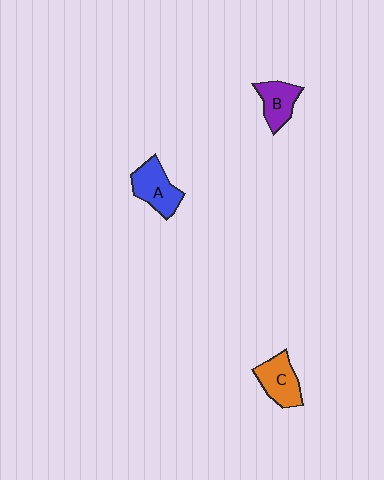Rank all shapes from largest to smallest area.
From largest to smallest: A (blue), C (orange), B (purple).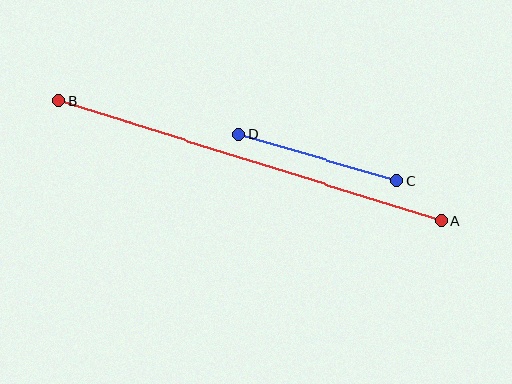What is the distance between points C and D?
The distance is approximately 164 pixels.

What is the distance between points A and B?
The distance is approximately 401 pixels.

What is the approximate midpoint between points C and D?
The midpoint is at approximately (318, 158) pixels.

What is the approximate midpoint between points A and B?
The midpoint is at approximately (250, 161) pixels.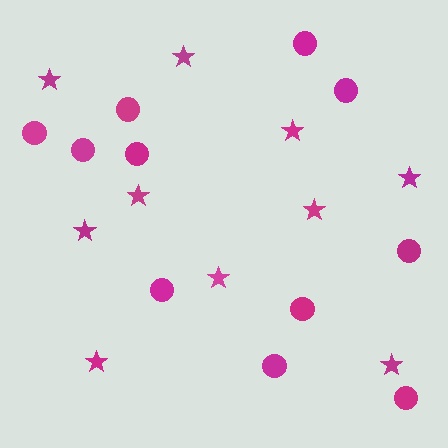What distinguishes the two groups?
There are 2 groups: one group of circles (11) and one group of stars (10).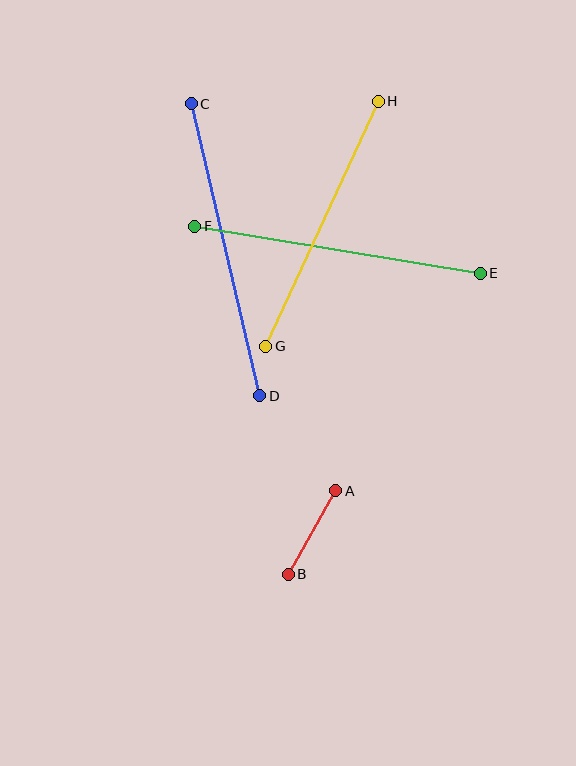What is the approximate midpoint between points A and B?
The midpoint is at approximately (312, 532) pixels.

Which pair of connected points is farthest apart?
Points C and D are farthest apart.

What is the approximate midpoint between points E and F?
The midpoint is at approximately (337, 250) pixels.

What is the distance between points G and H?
The distance is approximately 270 pixels.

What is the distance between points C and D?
The distance is approximately 300 pixels.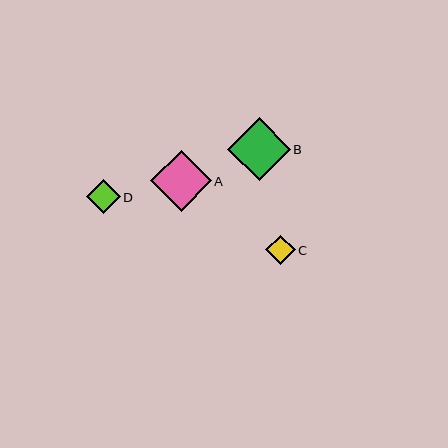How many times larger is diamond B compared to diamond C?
Diamond B is approximately 2.1 times the size of diamond C.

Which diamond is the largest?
Diamond B is the largest with a size of approximately 63 pixels.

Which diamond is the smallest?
Diamond C is the smallest with a size of approximately 30 pixels.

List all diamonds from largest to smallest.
From largest to smallest: B, A, D, C.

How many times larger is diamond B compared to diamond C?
Diamond B is approximately 2.1 times the size of diamond C.